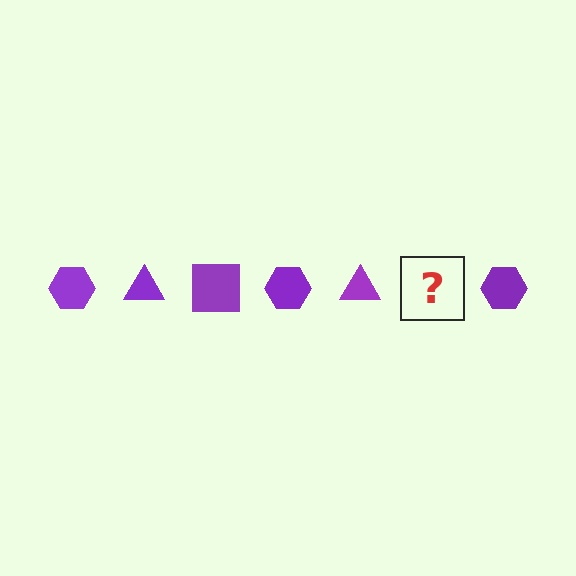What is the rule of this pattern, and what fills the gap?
The rule is that the pattern cycles through hexagon, triangle, square shapes in purple. The gap should be filled with a purple square.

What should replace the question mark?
The question mark should be replaced with a purple square.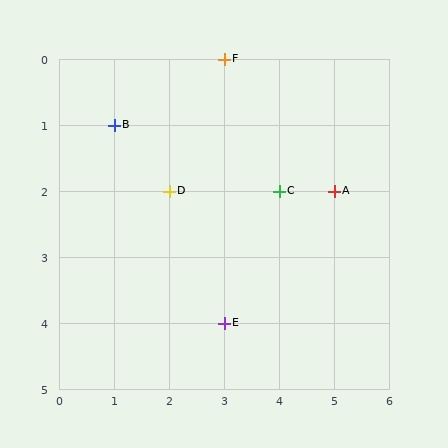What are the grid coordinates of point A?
Point A is at grid coordinates (5, 2).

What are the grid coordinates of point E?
Point E is at grid coordinates (3, 4).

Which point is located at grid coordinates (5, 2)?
Point A is at (5, 2).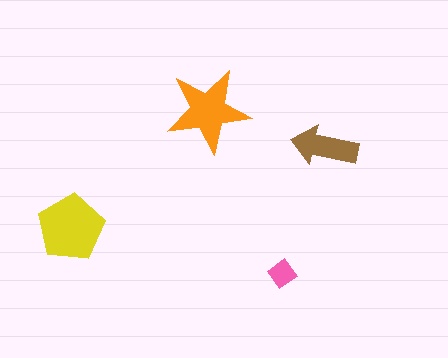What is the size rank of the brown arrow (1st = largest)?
3rd.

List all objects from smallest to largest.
The pink diamond, the brown arrow, the orange star, the yellow pentagon.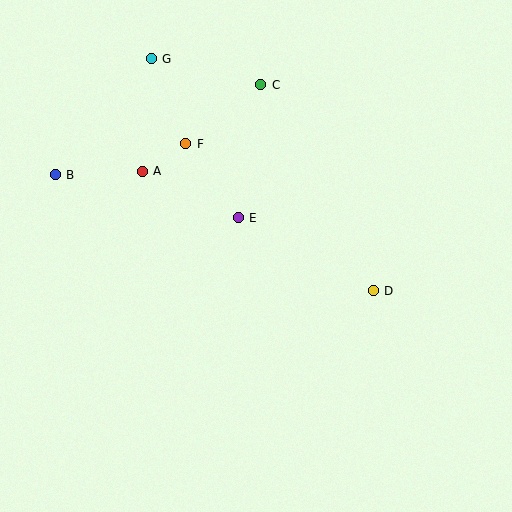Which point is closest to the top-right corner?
Point C is closest to the top-right corner.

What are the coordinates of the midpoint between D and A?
The midpoint between D and A is at (258, 231).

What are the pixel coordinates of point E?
Point E is at (238, 218).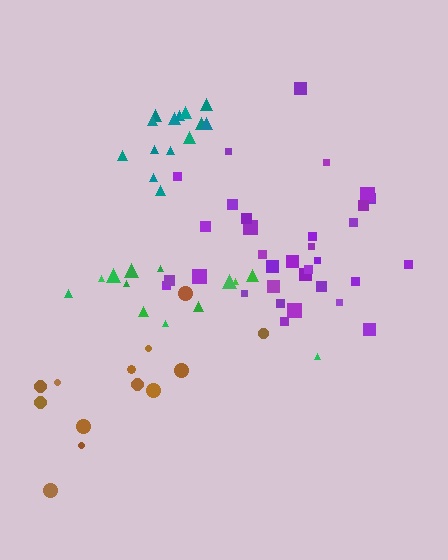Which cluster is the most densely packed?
Teal.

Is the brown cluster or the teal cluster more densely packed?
Teal.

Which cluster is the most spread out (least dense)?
Green.